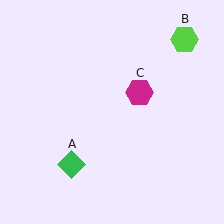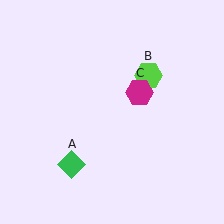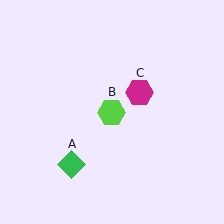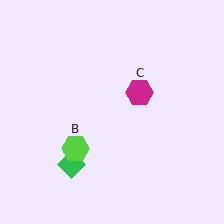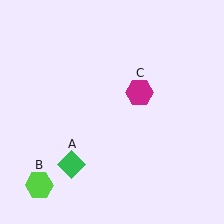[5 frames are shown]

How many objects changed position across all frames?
1 object changed position: lime hexagon (object B).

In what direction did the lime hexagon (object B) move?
The lime hexagon (object B) moved down and to the left.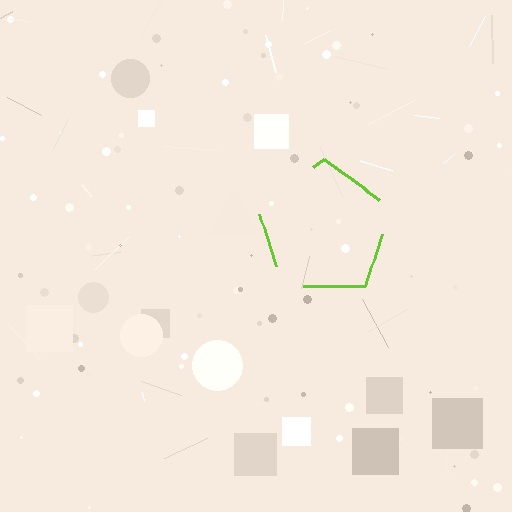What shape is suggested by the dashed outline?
The dashed outline suggests a pentagon.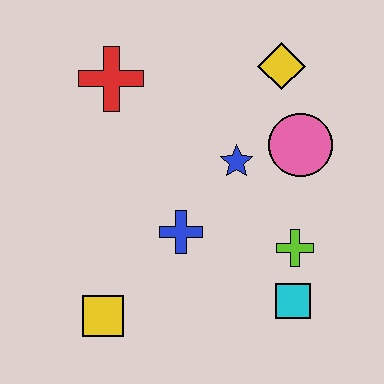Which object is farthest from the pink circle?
The yellow square is farthest from the pink circle.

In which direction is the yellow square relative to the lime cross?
The yellow square is to the left of the lime cross.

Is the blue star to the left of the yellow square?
No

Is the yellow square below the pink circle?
Yes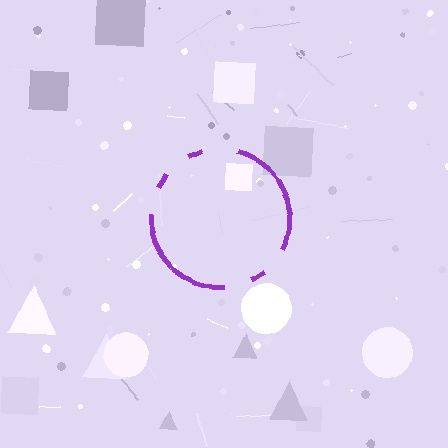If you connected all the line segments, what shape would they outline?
They would outline a circle.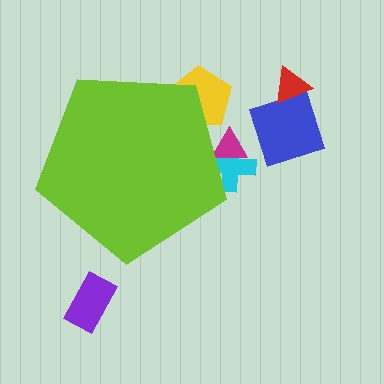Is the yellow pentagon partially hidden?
Yes, the yellow pentagon is partially hidden behind the lime pentagon.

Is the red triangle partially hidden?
No, the red triangle is fully visible.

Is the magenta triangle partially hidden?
Yes, the magenta triangle is partially hidden behind the lime pentagon.